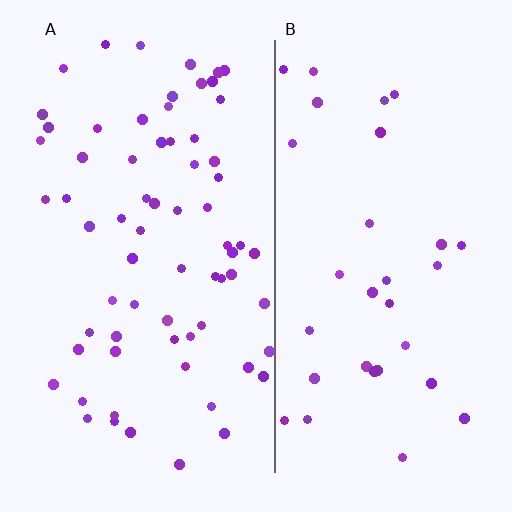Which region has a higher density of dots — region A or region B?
A (the left).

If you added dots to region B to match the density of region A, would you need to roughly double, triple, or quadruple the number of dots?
Approximately double.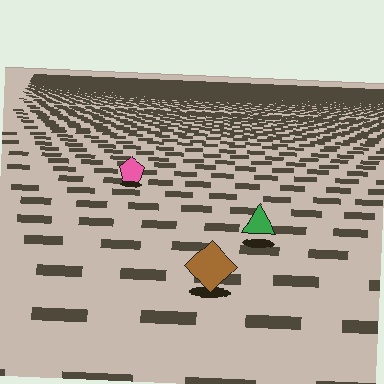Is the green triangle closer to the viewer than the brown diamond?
No. The brown diamond is closer — you can tell from the texture gradient: the ground texture is coarser near it.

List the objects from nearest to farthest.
From nearest to farthest: the brown diamond, the green triangle, the pink pentagon.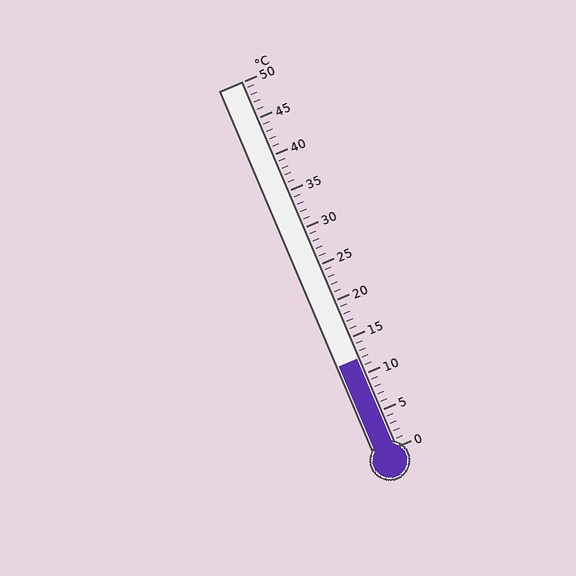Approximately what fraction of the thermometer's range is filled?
The thermometer is filled to approximately 25% of its range.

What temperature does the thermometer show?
The thermometer shows approximately 12°C.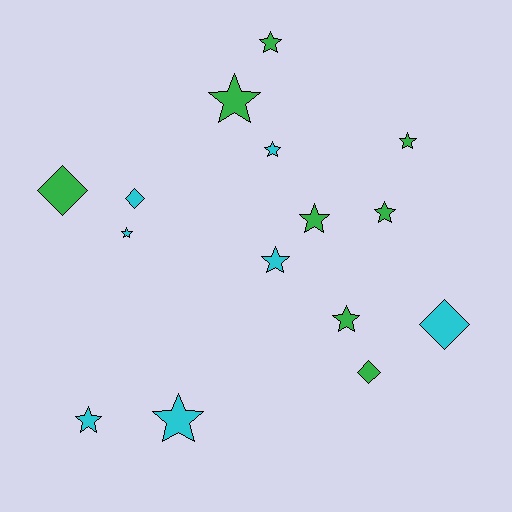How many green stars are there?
There are 6 green stars.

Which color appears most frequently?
Green, with 8 objects.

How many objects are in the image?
There are 15 objects.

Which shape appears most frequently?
Star, with 11 objects.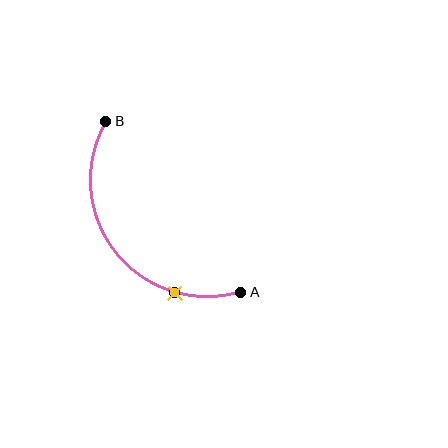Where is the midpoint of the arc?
The arc midpoint is the point on the curve farthest from the straight line joining A and B. It sits below and to the left of that line.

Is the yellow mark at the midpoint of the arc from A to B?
No. The yellow mark lies on the arc but is closer to endpoint A. The arc midpoint would be at the point on the curve equidistant along the arc from both A and B.